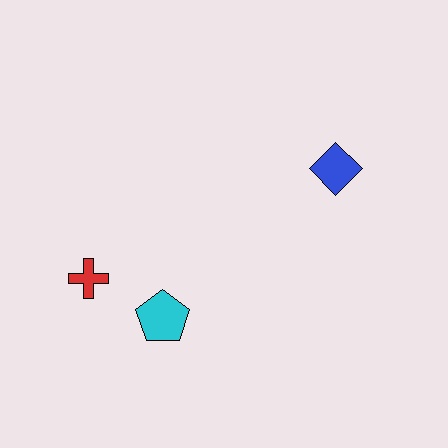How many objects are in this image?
There are 3 objects.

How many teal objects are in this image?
There are no teal objects.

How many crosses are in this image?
There is 1 cross.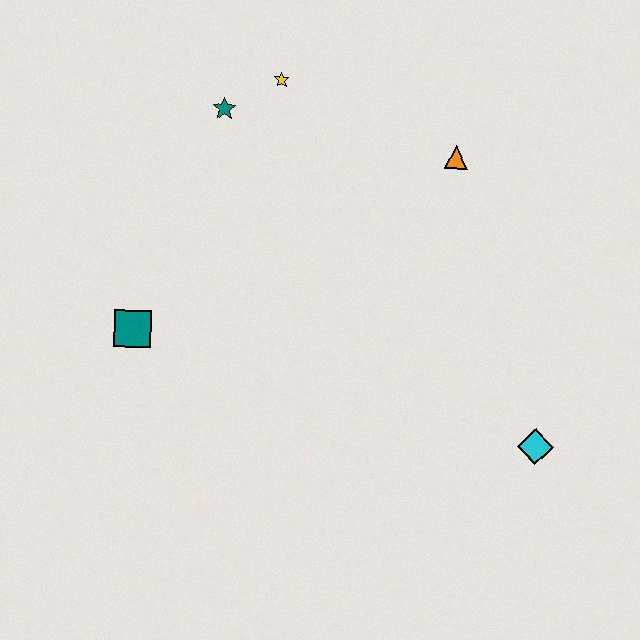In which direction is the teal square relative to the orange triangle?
The teal square is to the left of the orange triangle.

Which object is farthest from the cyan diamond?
The teal star is farthest from the cyan diamond.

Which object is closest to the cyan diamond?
The orange triangle is closest to the cyan diamond.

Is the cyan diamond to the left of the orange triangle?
No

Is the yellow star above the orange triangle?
Yes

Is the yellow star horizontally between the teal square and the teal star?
No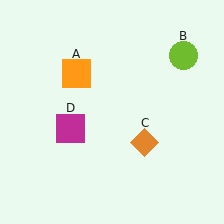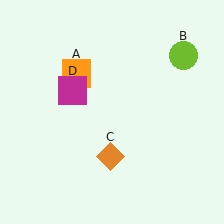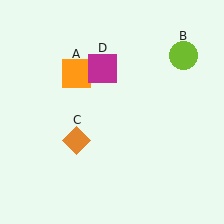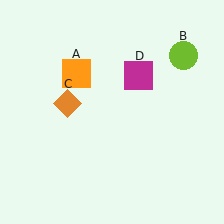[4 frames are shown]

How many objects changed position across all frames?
2 objects changed position: orange diamond (object C), magenta square (object D).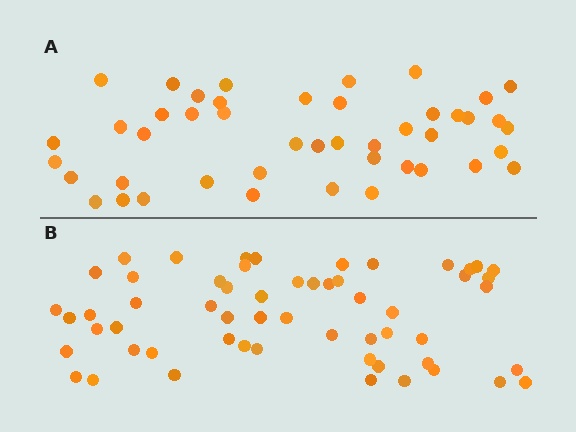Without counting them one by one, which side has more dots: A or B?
Region B (the bottom region) has more dots.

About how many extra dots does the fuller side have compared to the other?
Region B has roughly 12 or so more dots than region A.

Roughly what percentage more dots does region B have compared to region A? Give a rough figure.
About 25% more.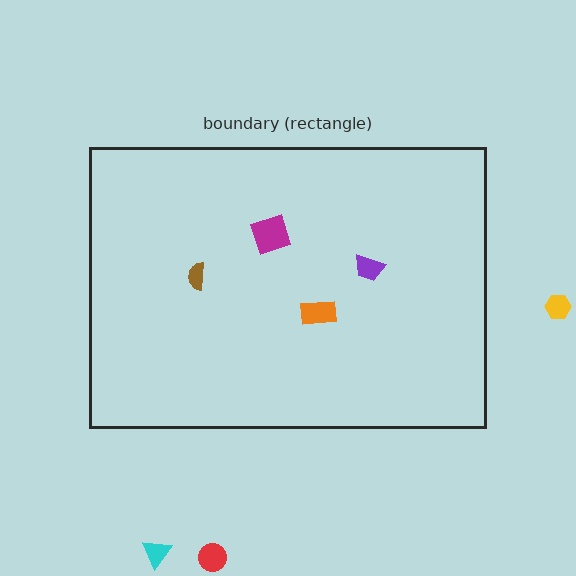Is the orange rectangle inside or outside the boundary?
Inside.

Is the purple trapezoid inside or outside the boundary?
Inside.